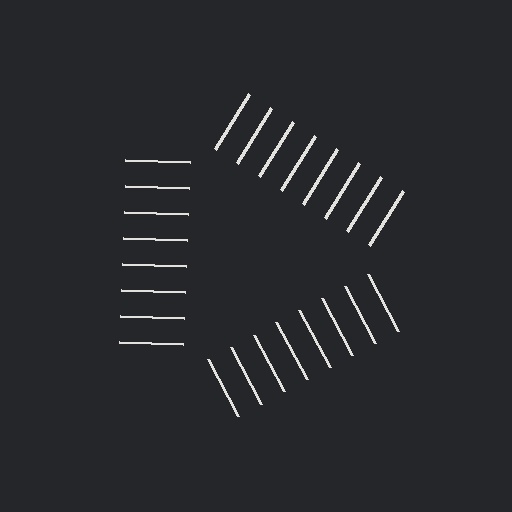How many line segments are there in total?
24 — 8 along each of the 3 edges.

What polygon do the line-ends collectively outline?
An illusory triangle — the line segments terminate on its edges but no continuous stroke is drawn.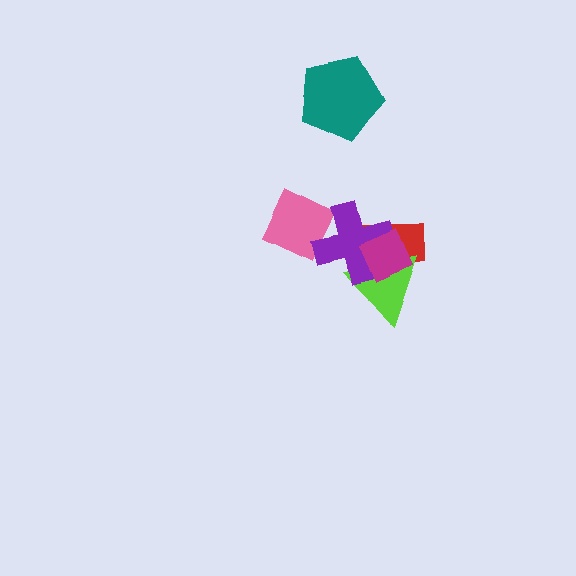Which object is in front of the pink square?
The purple cross is in front of the pink square.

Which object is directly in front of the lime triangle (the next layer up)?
The purple cross is directly in front of the lime triangle.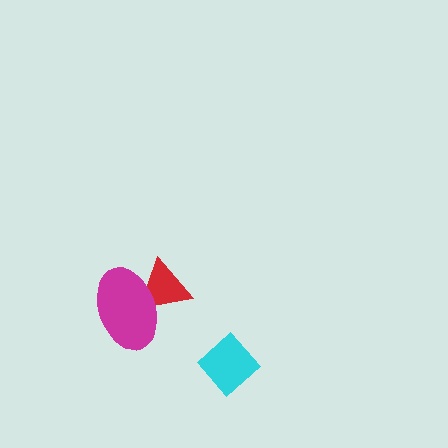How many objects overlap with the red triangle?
1 object overlaps with the red triangle.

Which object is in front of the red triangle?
The magenta ellipse is in front of the red triangle.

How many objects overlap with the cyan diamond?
0 objects overlap with the cyan diamond.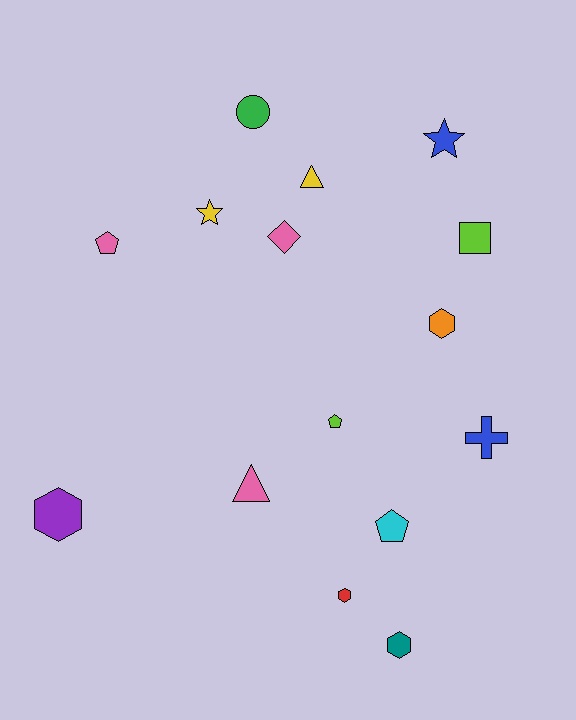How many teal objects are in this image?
There is 1 teal object.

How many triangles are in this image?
There are 2 triangles.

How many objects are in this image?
There are 15 objects.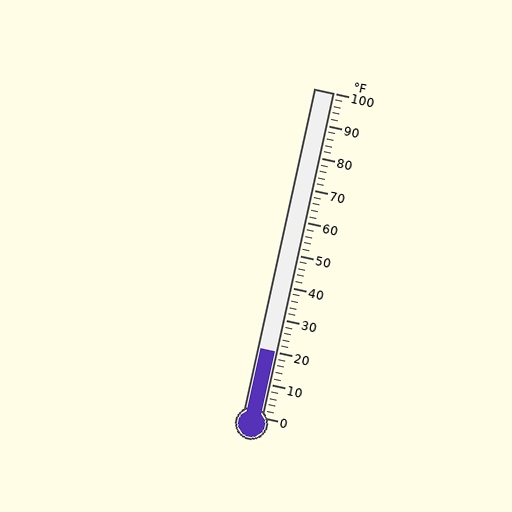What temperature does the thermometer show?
The thermometer shows approximately 20°F.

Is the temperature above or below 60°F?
The temperature is below 60°F.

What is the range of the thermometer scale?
The thermometer scale ranges from 0°F to 100°F.